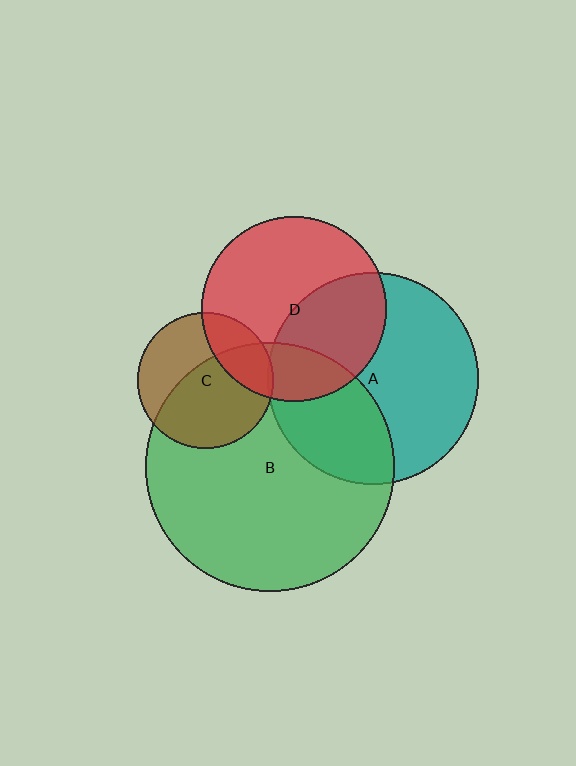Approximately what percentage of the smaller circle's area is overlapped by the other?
Approximately 25%.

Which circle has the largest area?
Circle B (green).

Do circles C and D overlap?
Yes.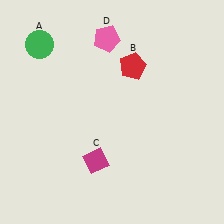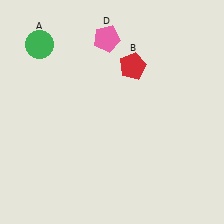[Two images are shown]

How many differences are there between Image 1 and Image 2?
There is 1 difference between the two images.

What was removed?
The magenta diamond (C) was removed in Image 2.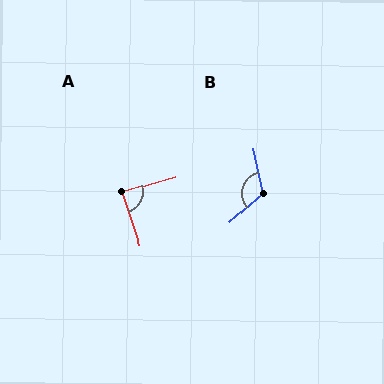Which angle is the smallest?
A, at approximately 88 degrees.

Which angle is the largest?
B, at approximately 119 degrees.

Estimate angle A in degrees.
Approximately 88 degrees.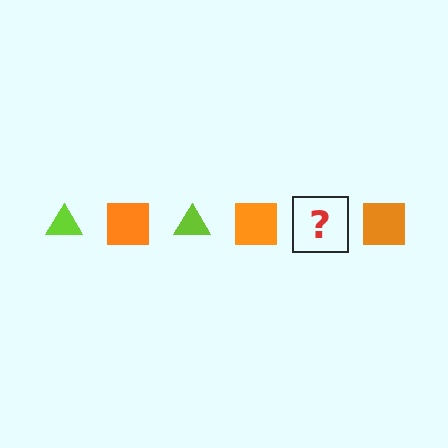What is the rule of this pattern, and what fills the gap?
The rule is that the pattern alternates between lime triangle and orange square. The gap should be filled with a lime triangle.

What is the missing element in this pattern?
The missing element is a lime triangle.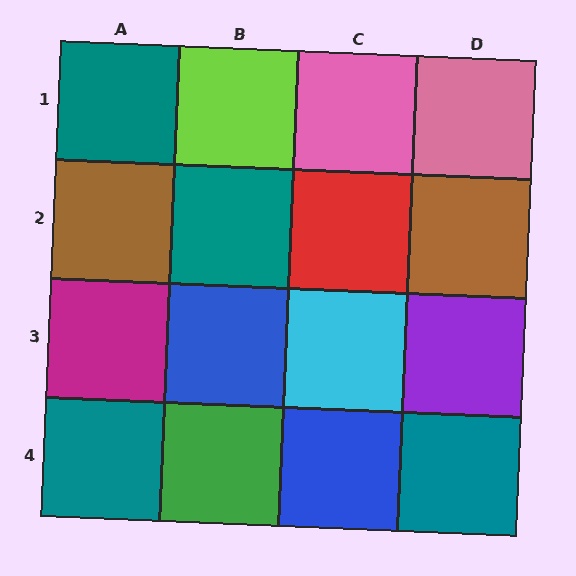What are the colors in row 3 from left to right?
Magenta, blue, cyan, purple.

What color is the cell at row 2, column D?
Brown.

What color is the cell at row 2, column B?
Teal.